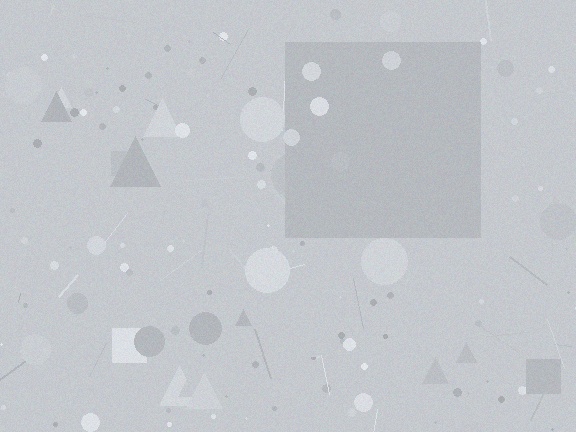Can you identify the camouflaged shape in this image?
The camouflaged shape is a square.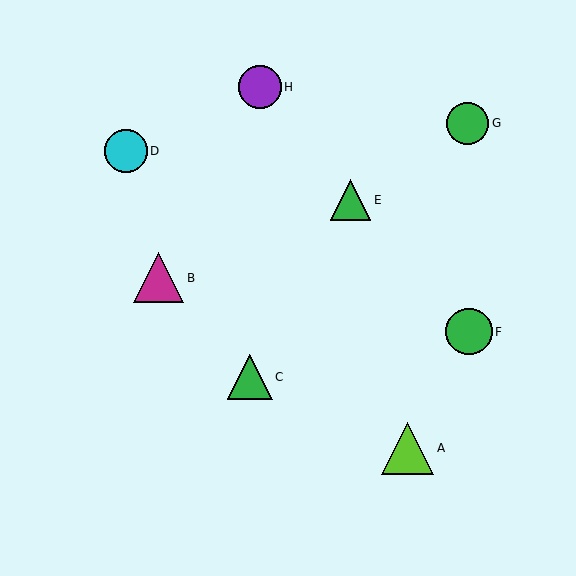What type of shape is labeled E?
Shape E is a green triangle.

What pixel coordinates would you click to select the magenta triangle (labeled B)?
Click at (159, 278) to select the magenta triangle B.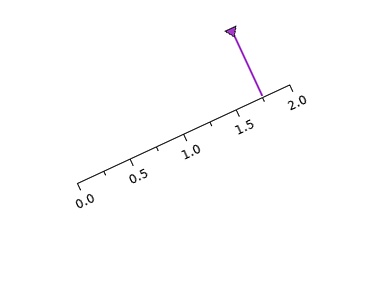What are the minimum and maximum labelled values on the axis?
The axis runs from 0.0 to 2.0.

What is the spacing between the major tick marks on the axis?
The major ticks are spaced 0.5 apart.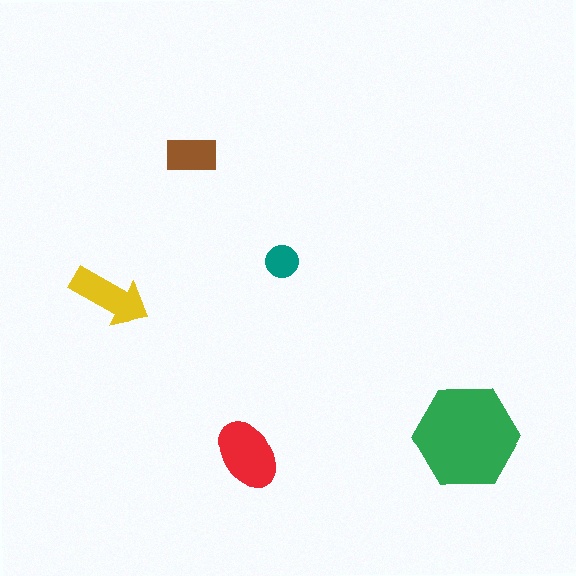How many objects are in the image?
There are 5 objects in the image.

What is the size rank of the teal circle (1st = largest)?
5th.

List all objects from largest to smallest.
The green hexagon, the red ellipse, the yellow arrow, the brown rectangle, the teal circle.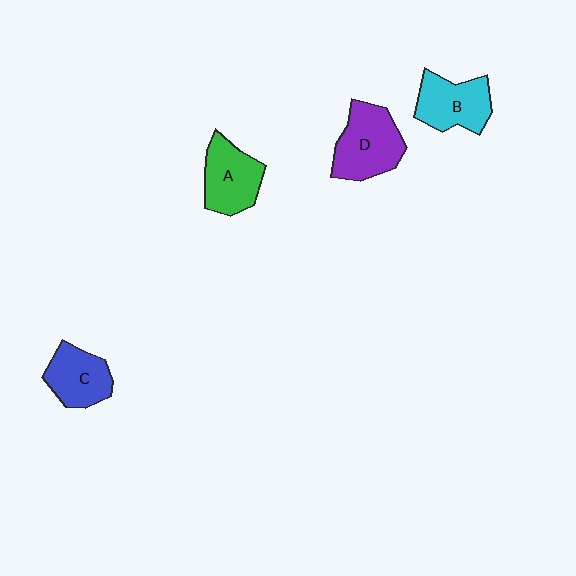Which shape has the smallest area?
Shape C (blue).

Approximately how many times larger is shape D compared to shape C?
Approximately 1.3 times.